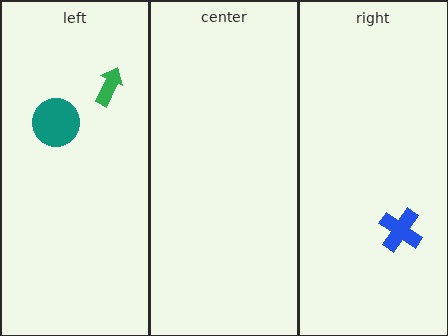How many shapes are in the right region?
1.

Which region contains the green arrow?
The left region.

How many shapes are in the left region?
2.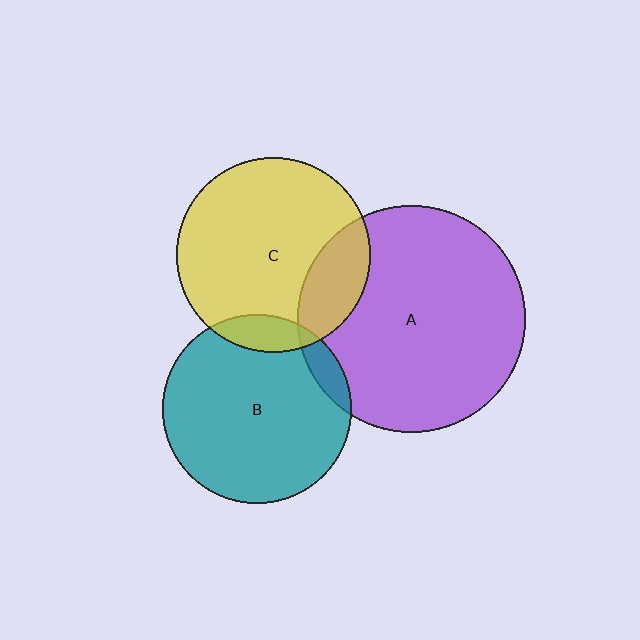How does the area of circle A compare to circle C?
Approximately 1.4 times.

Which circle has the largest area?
Circle A (purple).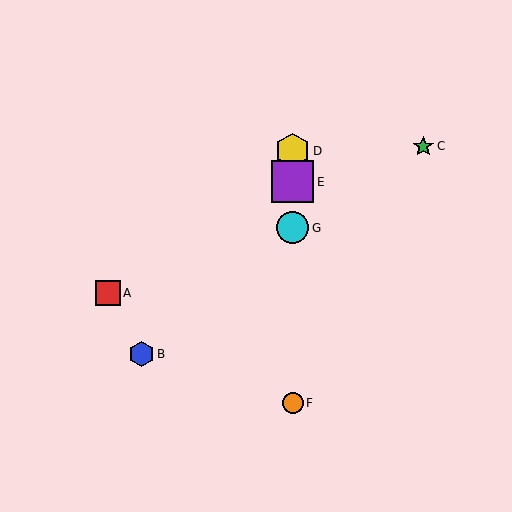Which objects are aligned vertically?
Objects D, E, F, G are aligned vertically.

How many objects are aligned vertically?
4 objects (D, E, F, G) are aligned vertically.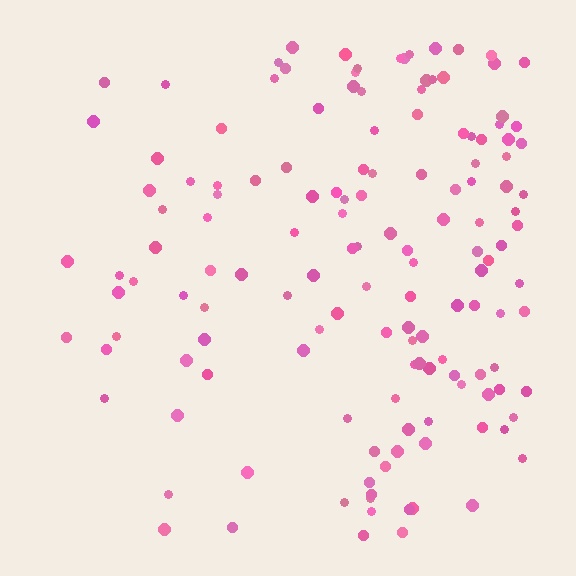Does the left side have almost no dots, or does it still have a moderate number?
Still a moderate number, just noticeably fewer than the right.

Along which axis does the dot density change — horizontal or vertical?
Horizontal.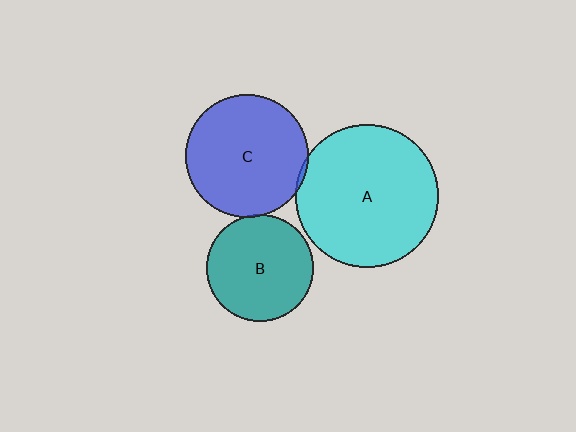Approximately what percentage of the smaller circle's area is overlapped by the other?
Approximately 5%.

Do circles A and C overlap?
Yes.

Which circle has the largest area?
Circle A (cyan).